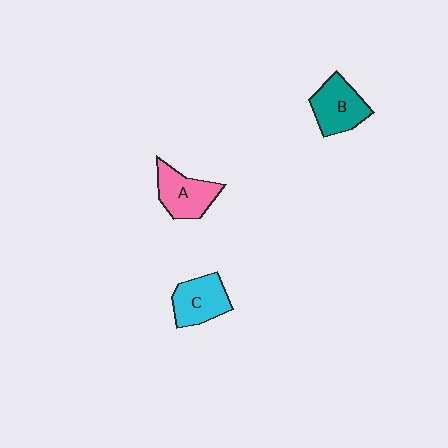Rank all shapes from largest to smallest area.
From largest to smallest: B (teal), A (pink), C (cyan).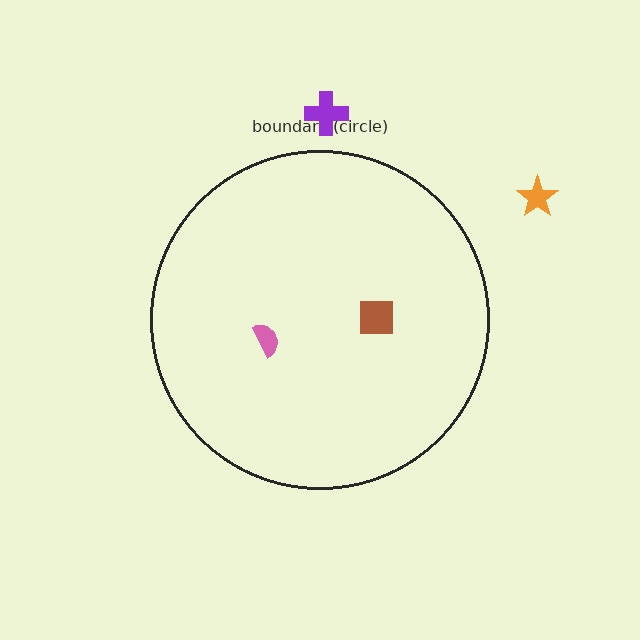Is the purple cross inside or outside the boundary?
Outside.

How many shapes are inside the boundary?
2 inside, 2 outside.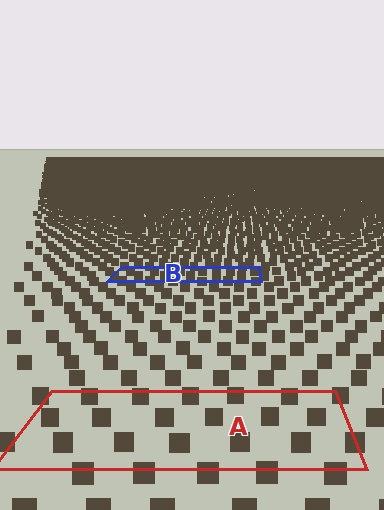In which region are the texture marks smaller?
The texture marks are smaller in region B, because it is farther away.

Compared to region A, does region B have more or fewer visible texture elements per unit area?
Region B has more texture elements per unit area — they are packed more densely because it is farther away.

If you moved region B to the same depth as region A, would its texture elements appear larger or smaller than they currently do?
They would appear larger. At a closer depth, the same texture elements are projected at a bigger on-screen size.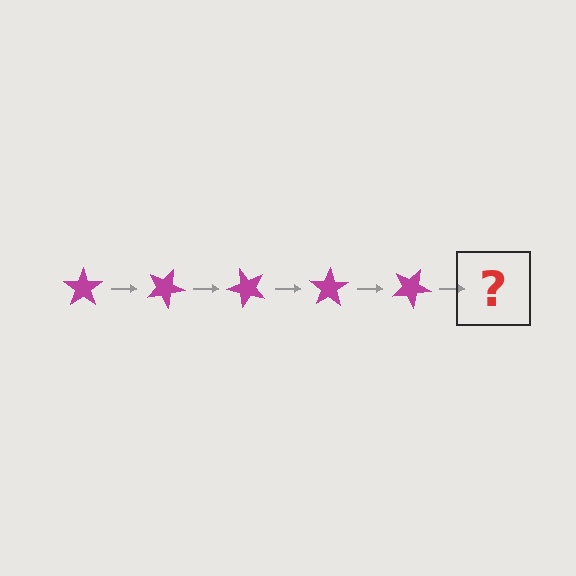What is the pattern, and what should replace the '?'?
The pattern is that the star rotates 25 degrees each step. The '?' should be a magenta star rotated 125 degrees.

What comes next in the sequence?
The next element should be a magenta star rotated 125 degrees.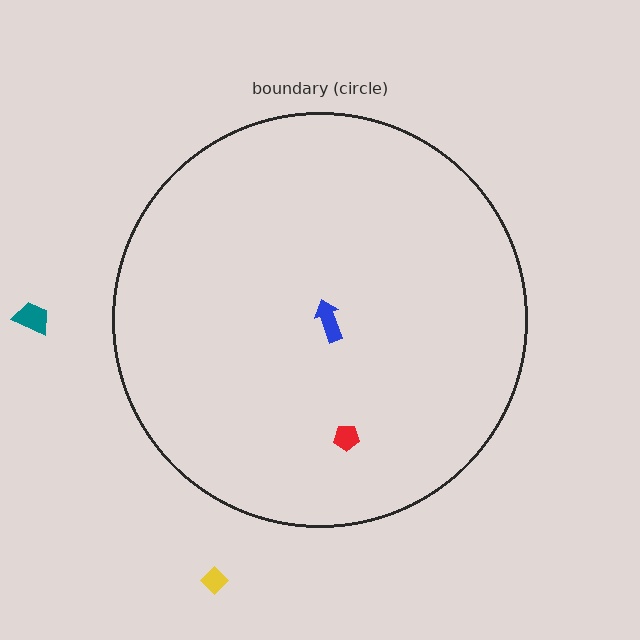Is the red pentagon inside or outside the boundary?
Inside.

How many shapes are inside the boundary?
2 inside, 2 outside.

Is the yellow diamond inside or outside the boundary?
Outside.